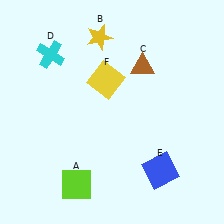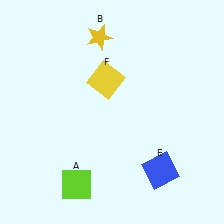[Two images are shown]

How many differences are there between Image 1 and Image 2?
There are 2 differences between the two images.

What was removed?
The brown triangle (C), the cyan cross (D) were removed in Image 2.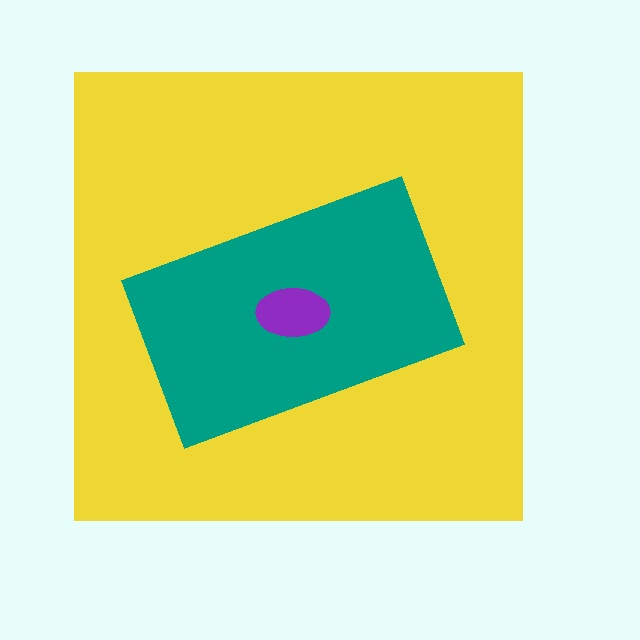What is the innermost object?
The purple ellipse.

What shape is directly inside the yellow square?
The teal rectangle.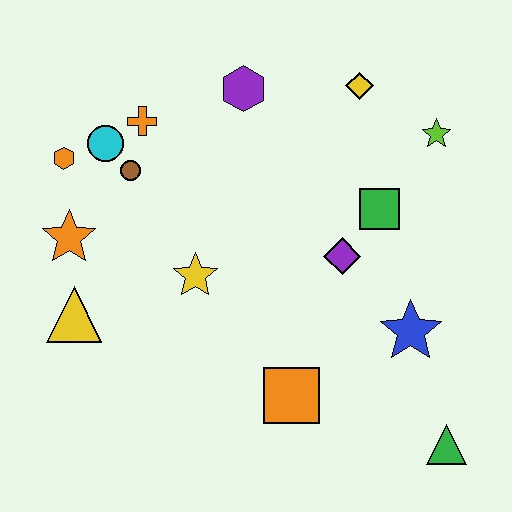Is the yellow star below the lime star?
Yes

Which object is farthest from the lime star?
The yellow triangle is farthest from the lime star.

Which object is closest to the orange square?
The blue star is closest to the orange square.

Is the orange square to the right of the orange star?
Yes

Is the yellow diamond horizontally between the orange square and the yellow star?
No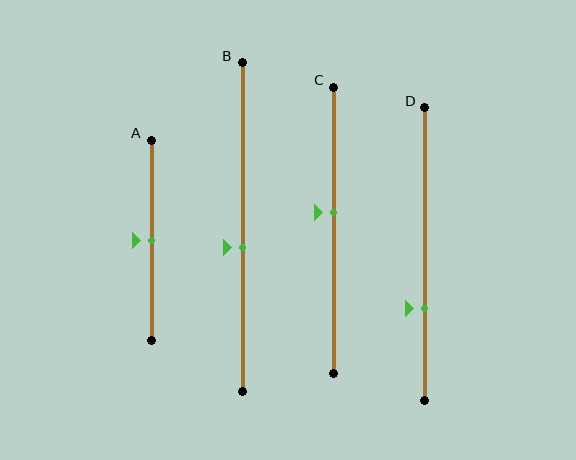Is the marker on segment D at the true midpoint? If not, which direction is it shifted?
No, the marker on segment D is shifted downward by about 19% of the segment length.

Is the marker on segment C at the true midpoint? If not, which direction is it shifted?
No, the marker on segment C is shifted upward by about 6% of the segment length.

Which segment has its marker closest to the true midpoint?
Segment A has its marker closest to the true midpoint.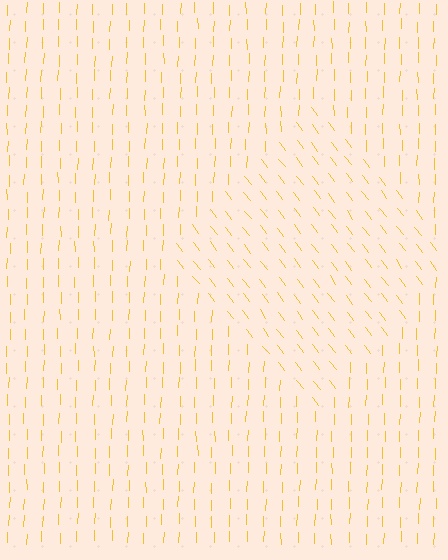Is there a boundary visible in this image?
Yes, there is a texture boundary formed by a change in line orientation.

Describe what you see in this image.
The image is filled with small yellow line segments. A diamond region in the image has lines oriented differently from the surrounding lines, creating a visible texture boundary.